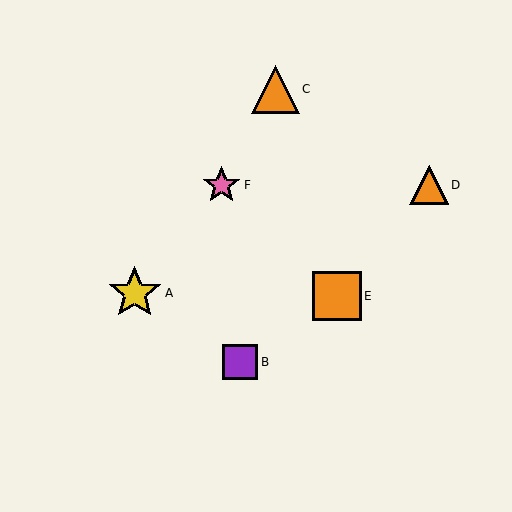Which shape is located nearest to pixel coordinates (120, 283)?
The yellow star (labeled A) at (135, 293) is nearest to that location.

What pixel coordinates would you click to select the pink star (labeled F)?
Click at (222, 185) to select the pink star F.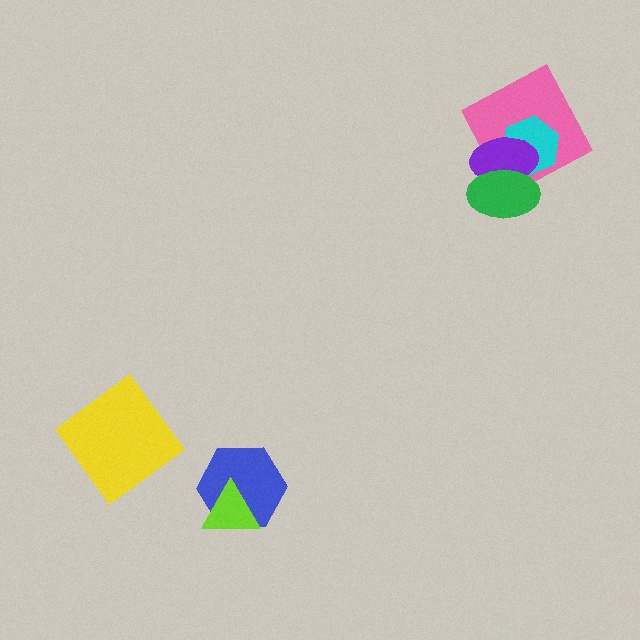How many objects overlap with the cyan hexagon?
3 objects overlap with the cyan hexagon.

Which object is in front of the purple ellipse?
The green ellipse is in front of the purple ellipse.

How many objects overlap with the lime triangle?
1 object overlaps with the lime triangle.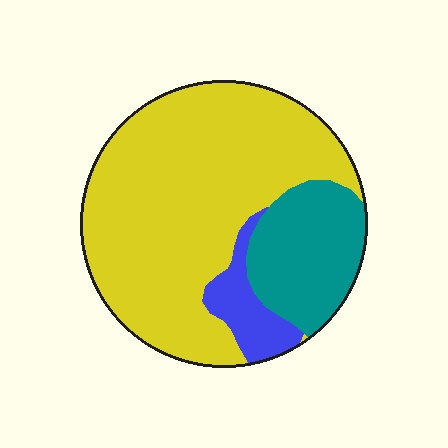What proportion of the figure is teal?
Teal covers roughly 20% of the figure.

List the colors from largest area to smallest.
From largest to smallest: yellow, teal, blue.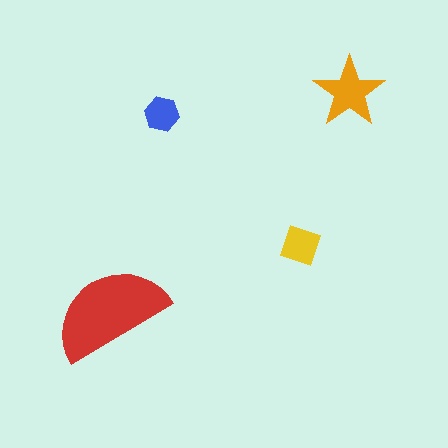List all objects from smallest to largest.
The blue hexagon, the yellow diamond, the orange star, the red semicircle.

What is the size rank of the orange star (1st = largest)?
2nd.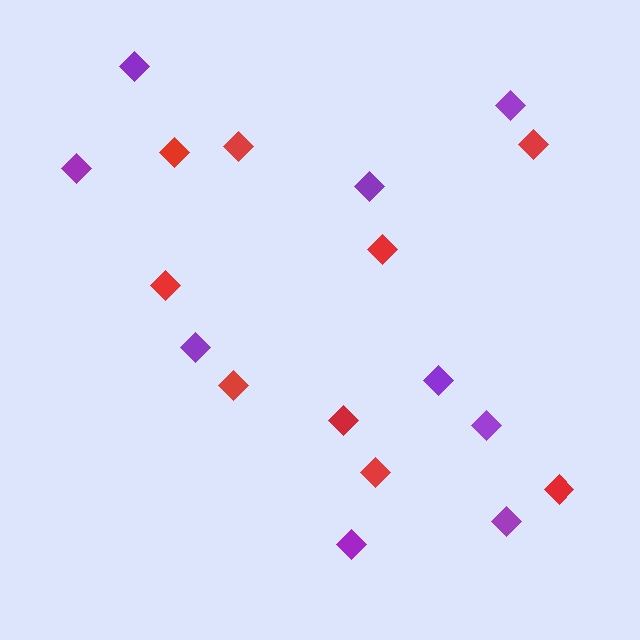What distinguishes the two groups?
There are 2 groups: one group of red diamonds (9) and one group of purple diamonds (9).